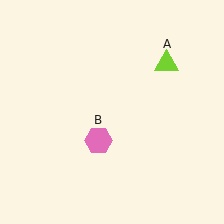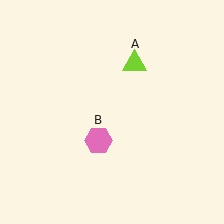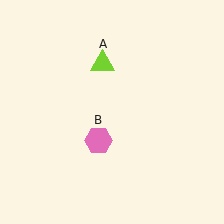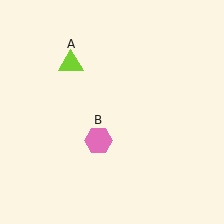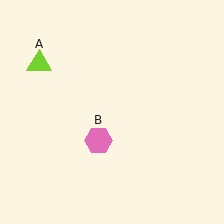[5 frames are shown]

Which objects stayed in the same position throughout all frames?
Pink hexagon (object B) remained stationary.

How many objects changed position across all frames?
1 object changed position: lime triangle (object A).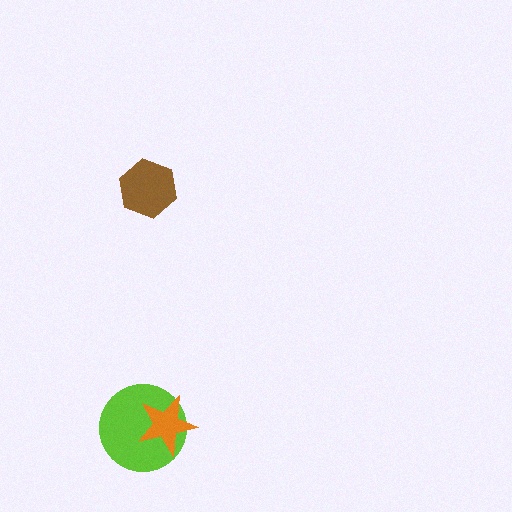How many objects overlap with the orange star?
1 object overlaps with the orange star.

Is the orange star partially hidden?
No, no other shape covers it.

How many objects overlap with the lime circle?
1 object overlaps with the lime circle.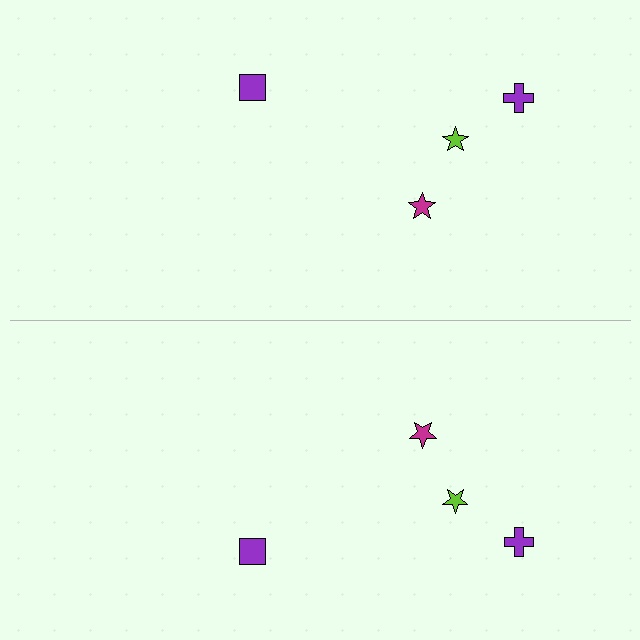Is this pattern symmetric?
Yes, this pattern has bilateral (reflection) symmetry.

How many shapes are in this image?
There are 8 shapes in this image.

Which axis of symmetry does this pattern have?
The pattern has a horizontal axis of symmetry running through the center of the image.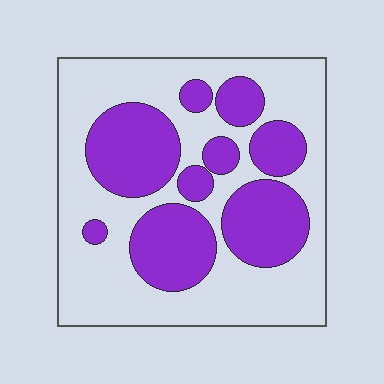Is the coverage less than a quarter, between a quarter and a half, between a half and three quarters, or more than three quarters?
Between a quarter and a half.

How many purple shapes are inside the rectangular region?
9.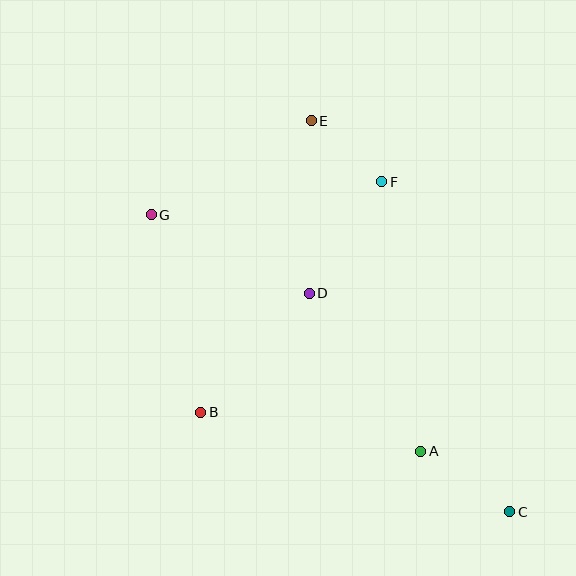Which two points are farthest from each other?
Points C and G are farthest from each other.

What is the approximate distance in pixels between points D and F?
The distance between D and F is approximately 133 pixels.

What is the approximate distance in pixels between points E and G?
The distance between E and G is approximately 186 pixels.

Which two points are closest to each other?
Points E and F are closest to each other.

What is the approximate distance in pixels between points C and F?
The distance between C and F is approximately 354 pixels.